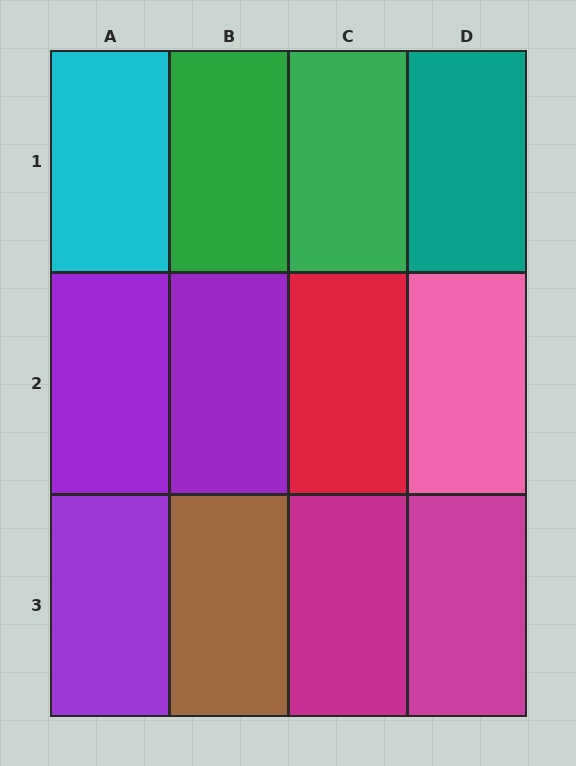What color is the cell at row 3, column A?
Purple.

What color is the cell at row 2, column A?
Purple.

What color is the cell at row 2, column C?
Red.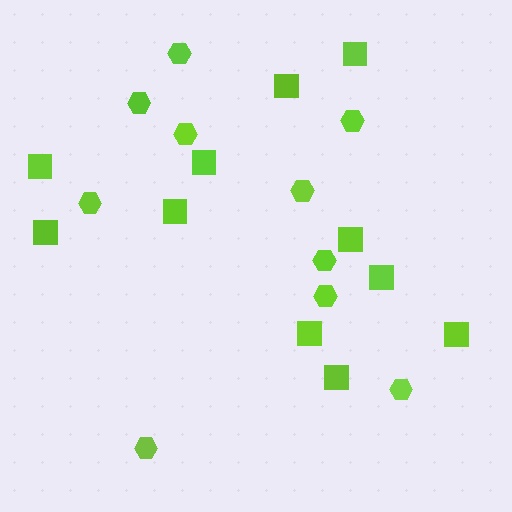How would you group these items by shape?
There are 2 groups: one group of squares (11) and one group of hexagons (10).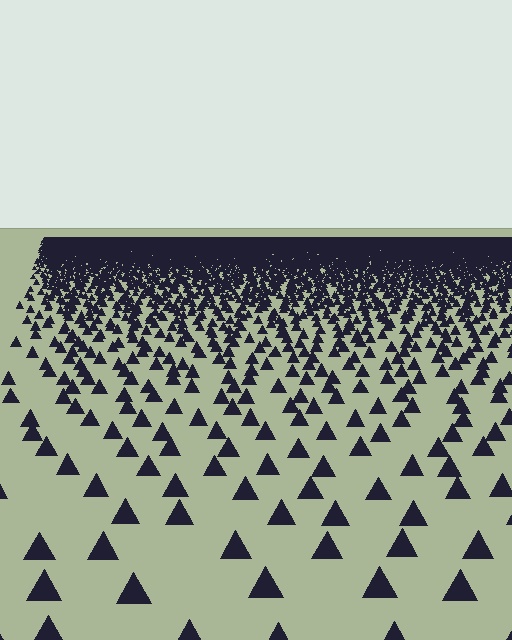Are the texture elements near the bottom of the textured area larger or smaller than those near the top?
Larger. Near the bottom, elements are closer to the viewer and appear at a bigger on-screen size.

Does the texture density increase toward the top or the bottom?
Density increases toward the top.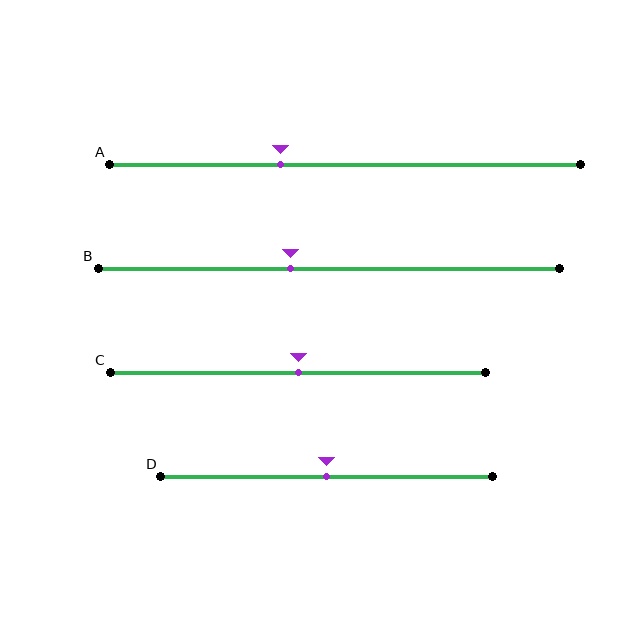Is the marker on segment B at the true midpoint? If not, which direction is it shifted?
No, the marker on segment B is shifted to the left by about 8% of the segment length.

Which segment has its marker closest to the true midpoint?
Segment C has its marker closest to the true midpoint.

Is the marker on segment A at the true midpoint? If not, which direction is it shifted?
No, the marker on segment A is shifted to the left by about 14% of the segment length.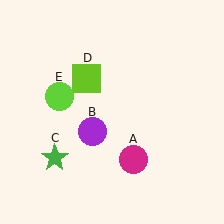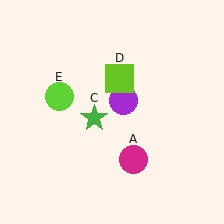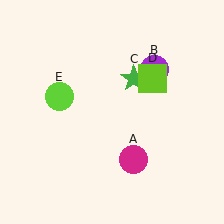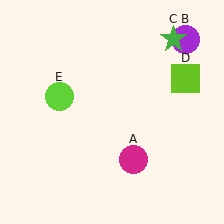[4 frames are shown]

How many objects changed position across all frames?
3 objects changed position: purple circle (object B), green star (object C), lime square (object D).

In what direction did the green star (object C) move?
The green star (object C) moved up and to the right.